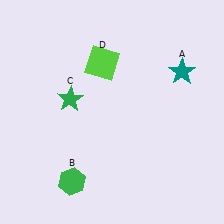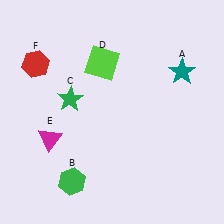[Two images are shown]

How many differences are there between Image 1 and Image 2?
There are 2 differences between the two images.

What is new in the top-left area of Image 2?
A red hexagon (F) was added in the top-left area of Image 2.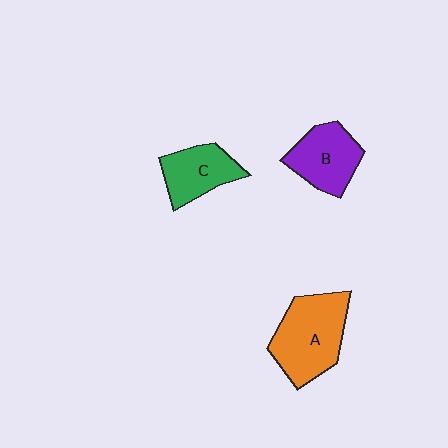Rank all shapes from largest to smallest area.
From largest to smallest: A (orange), B (purple), C (green).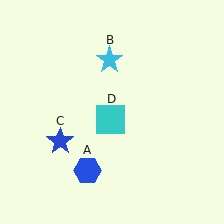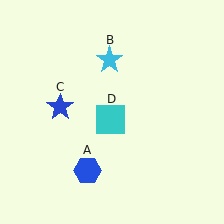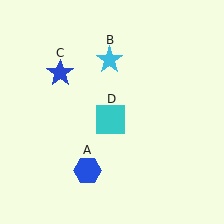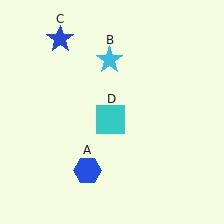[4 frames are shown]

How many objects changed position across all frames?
1 object changed position: blue star (object C).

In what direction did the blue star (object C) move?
The blue star (object C) moved up.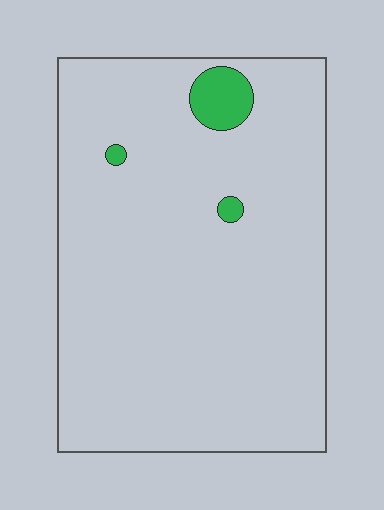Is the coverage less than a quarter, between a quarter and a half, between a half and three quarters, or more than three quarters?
Less than a quarter.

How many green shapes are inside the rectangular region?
3.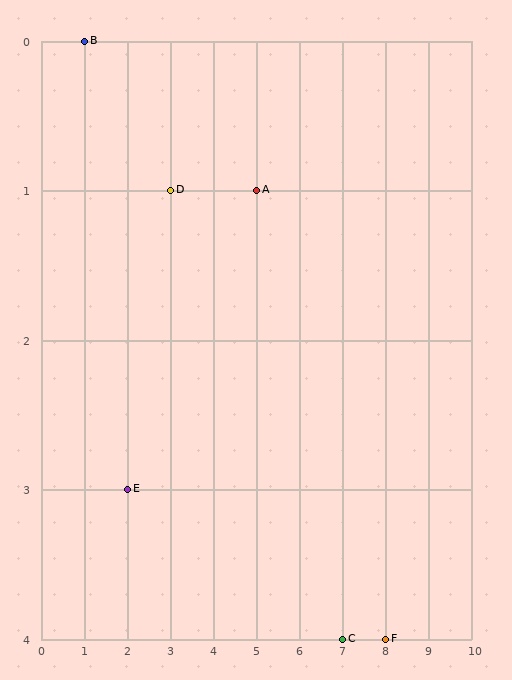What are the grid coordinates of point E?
Point E is at grid coordinates (2, 3).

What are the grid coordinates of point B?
Point B is at grid coordinates (1, 0).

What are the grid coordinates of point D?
Point D is at grid coordinates (3, 1).